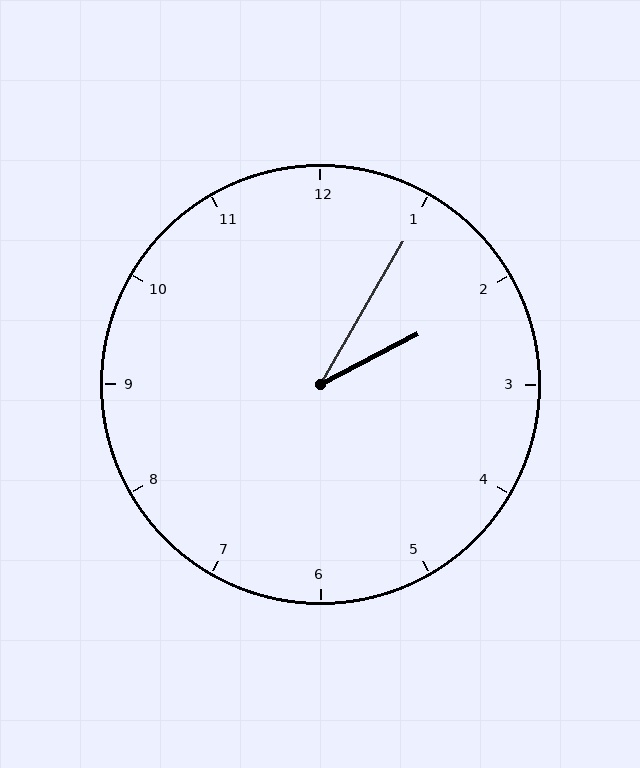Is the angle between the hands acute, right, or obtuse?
It is acute.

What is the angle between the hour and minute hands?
Approximately 32 degrees.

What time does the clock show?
2:05.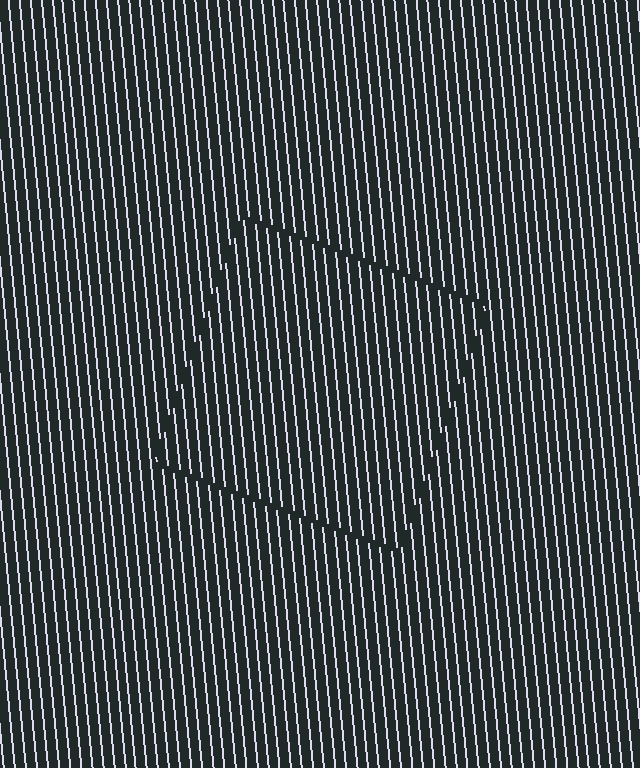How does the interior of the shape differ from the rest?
The interior of the shape contains the same grating, shifted by half a period — the contour is defined by the phase discontinuity where line-ends from the inner and outer gratings abut.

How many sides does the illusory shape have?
4 sides — the line-ends trace a square.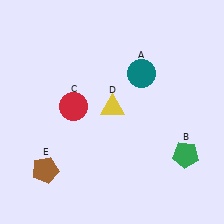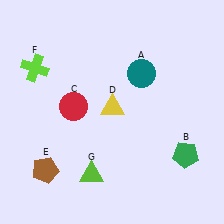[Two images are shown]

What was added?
A lime cross (F), a lime triangle (G) were added in Image 2.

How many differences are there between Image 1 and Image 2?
There are 2 differences between the two images.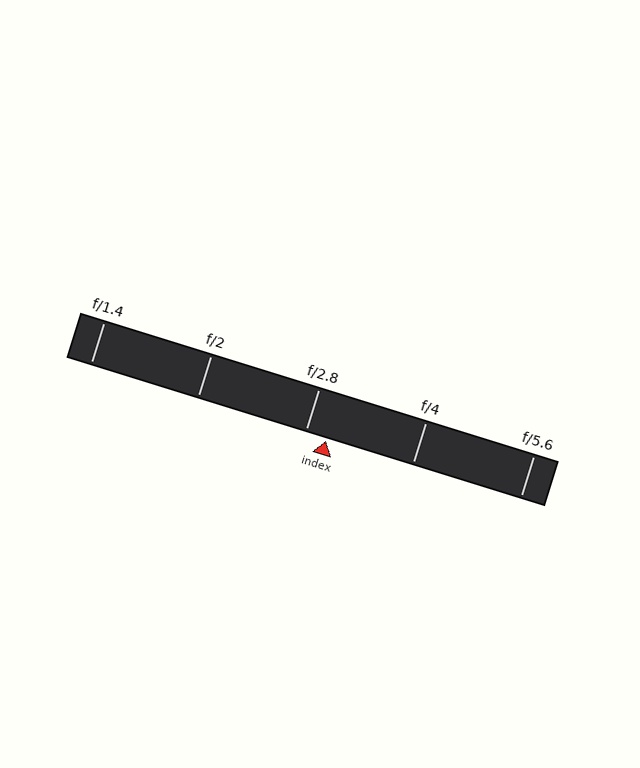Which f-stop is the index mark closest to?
The index mark is closest to f/2.8.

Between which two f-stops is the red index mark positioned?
The index mark is between f/2.8 and f/4.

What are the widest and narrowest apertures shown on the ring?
The widest aperture shown is f/1.4 and the narrowest is f/5.6.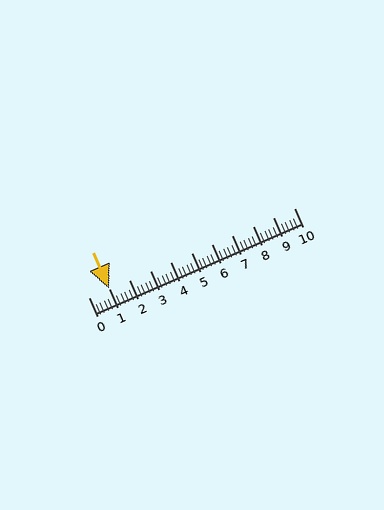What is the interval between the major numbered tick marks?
The major tick marks are spaced 1 units apart.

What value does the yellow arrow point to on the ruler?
The yellow arrow points to approximately 1.0.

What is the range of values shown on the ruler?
The ruler shows values from 0 to 10.